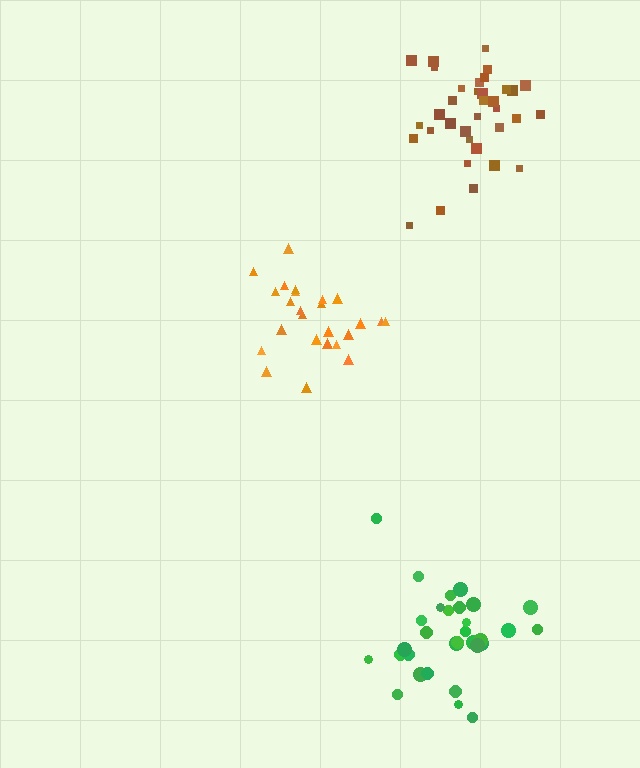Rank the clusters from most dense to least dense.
brown, orange, green.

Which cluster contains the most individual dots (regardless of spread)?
Brown (35).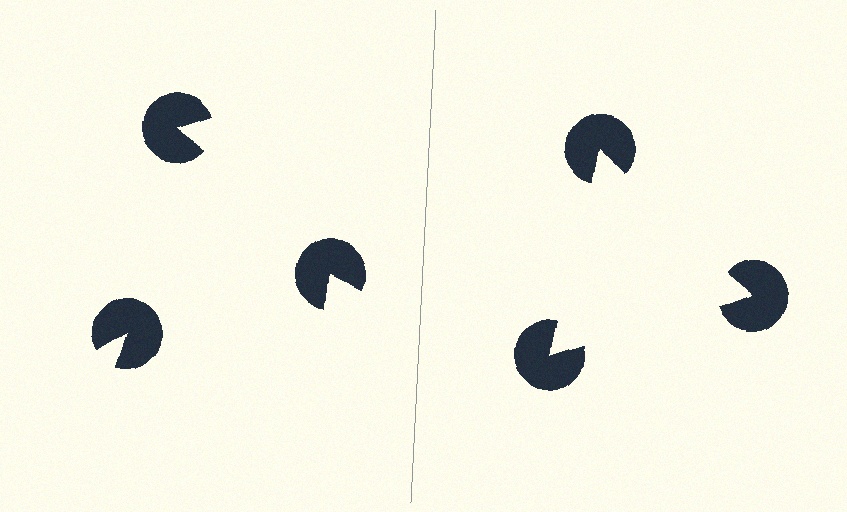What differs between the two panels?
The pac-man discs are positioned identically on both sides; only the wedge orientations differ. On the right they align to a triangle; on the left they are misaligned.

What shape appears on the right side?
An illusory triangle.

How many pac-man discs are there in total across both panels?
6 — 3 on each side.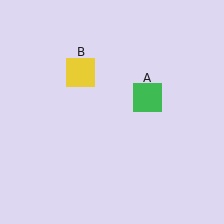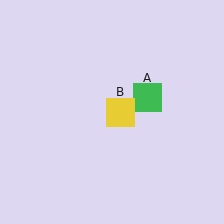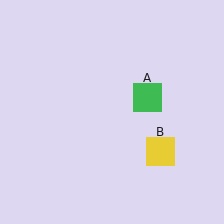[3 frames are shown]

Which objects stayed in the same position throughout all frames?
Green square (object A) remained stationary.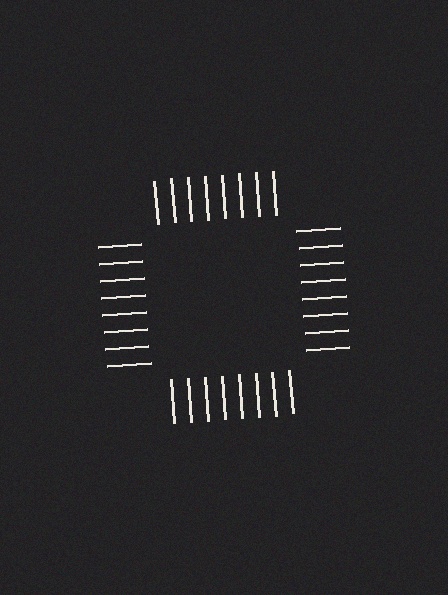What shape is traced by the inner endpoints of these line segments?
An illusory square — the line segments terminate on its edges but no continuous stroke is drawn.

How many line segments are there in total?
32 — 8 along each of the 4 edges.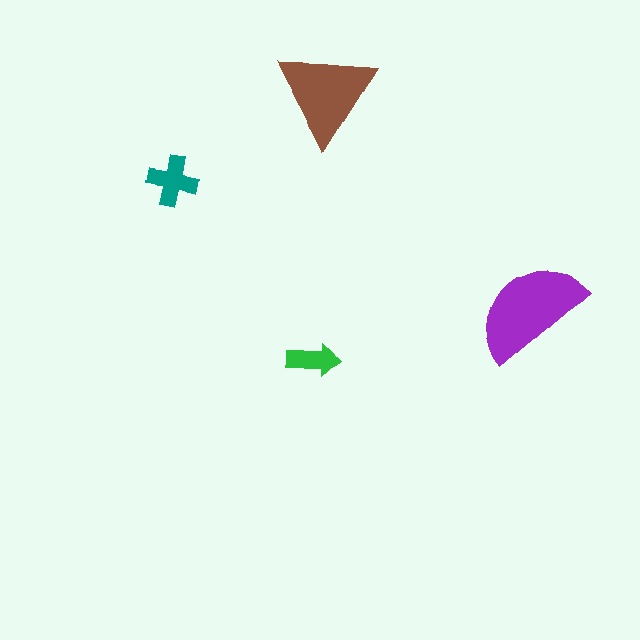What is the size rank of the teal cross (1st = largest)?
3rd.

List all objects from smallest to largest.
The green arrow, the teal cross, the brown triangle, the purple semicircle.